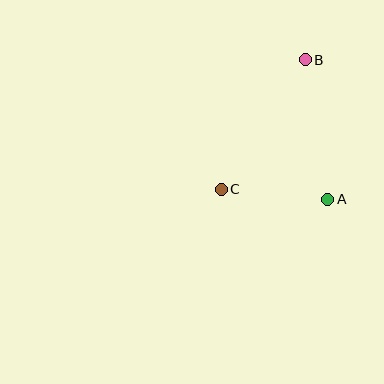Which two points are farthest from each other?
Points B and C are farthest from each other.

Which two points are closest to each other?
Points A and C are closest to each other.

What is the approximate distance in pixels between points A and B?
The distance between A and B is approximately 141 pixels.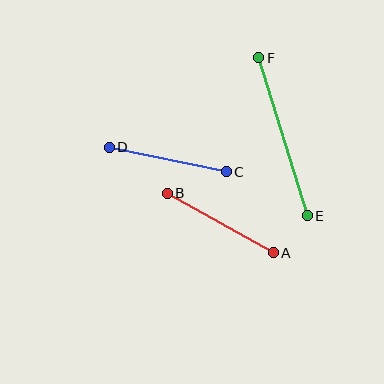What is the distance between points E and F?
The distance is approximately 165 pixels.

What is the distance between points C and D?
The distance is approximately 120 pixels.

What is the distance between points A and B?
The distance is approximately 121 pixels.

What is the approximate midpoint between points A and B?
The midpoint is at approximately (220, 223) pixels.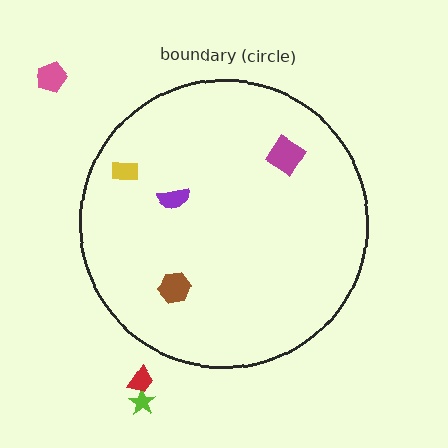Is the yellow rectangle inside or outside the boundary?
Inside.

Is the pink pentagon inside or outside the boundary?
Outside.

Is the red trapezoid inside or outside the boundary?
Outside.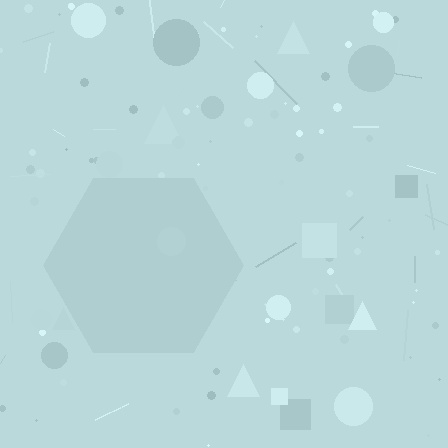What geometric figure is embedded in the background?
A hexagon is embedded in the background.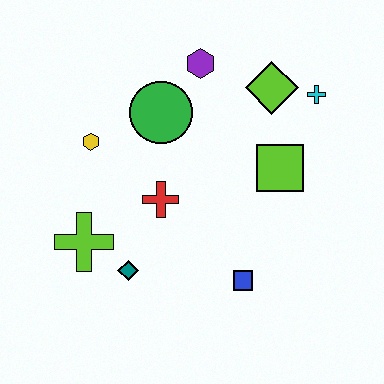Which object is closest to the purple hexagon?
The green circle is closest to the purple hexagon.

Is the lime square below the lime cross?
No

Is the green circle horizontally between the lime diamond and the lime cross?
Yes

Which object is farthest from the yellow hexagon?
The cyan cross is farthest from the yellow hexagon.